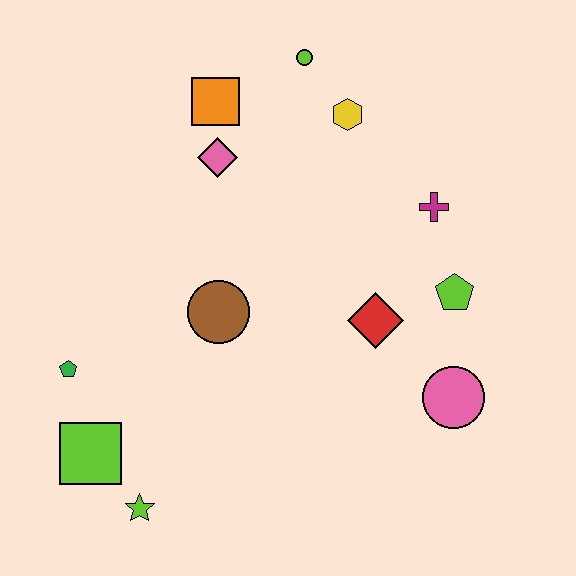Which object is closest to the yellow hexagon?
The lime circle is closest to the yellow hexagon.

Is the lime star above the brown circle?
No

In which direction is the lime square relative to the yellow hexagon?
The lime square is below the yellow hexagon.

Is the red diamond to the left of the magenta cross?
Yes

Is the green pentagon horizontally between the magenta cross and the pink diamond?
No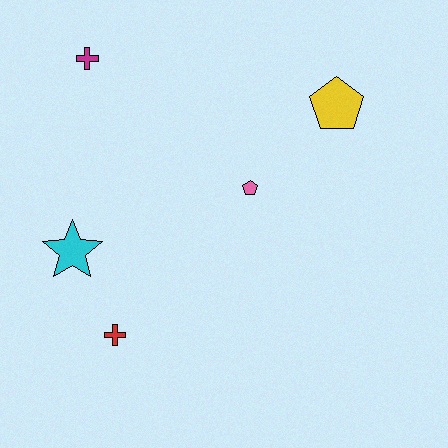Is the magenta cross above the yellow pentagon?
Yes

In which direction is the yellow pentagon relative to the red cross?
The yellow pentagon is above the red cross.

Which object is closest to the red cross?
The cyan star is closest to the red cross.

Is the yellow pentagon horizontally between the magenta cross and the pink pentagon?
No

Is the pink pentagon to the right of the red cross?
Yes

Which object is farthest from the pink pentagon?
The magenta cross is farthest from the pink pentagon.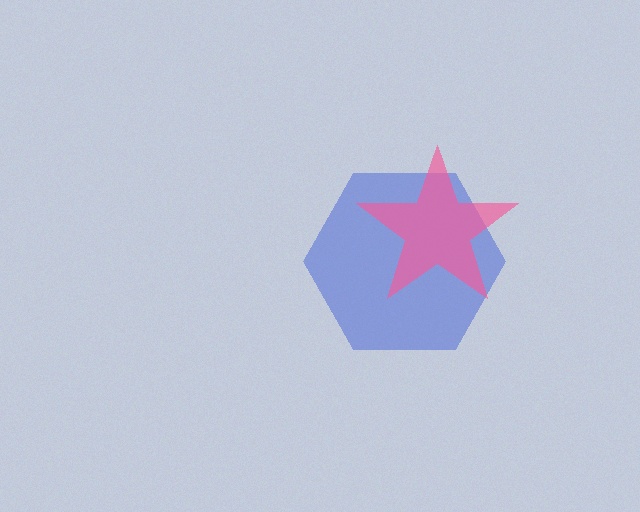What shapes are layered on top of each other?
The layered shapes are: a blue hexagon, a pink star.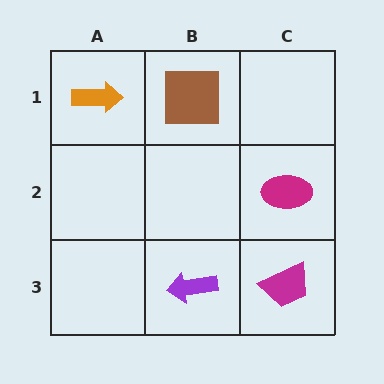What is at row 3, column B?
A purple arrow.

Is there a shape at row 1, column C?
No, that cell is empty.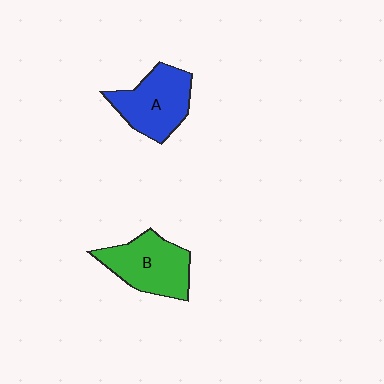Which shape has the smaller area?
Shape A (blue).